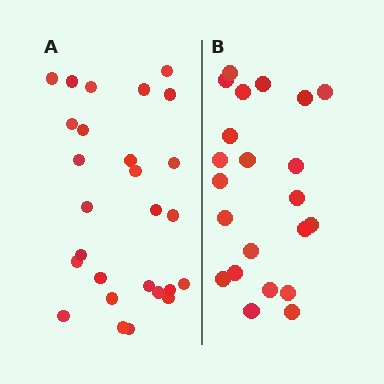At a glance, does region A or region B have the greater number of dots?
Region A (the left region) has more dots.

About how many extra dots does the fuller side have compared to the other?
Region A has about 5 more dots than region B.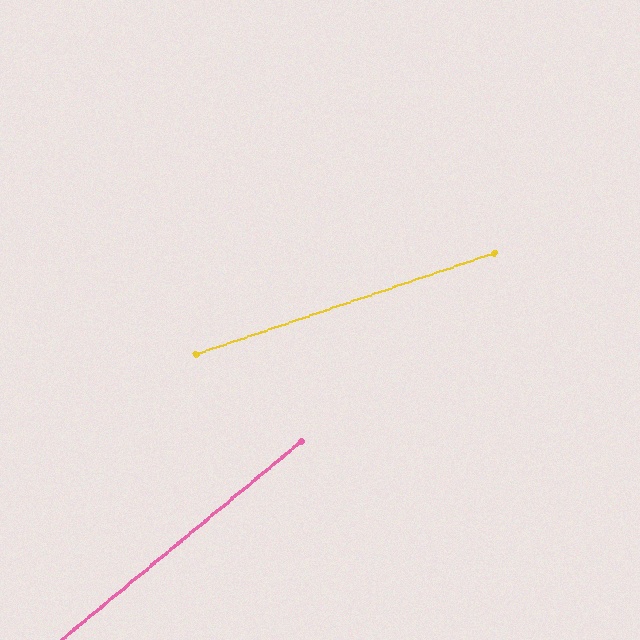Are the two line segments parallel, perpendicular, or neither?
Neither parallel nor perpendicular — they differ by about 21°.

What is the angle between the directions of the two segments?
Approximately 21 degrees.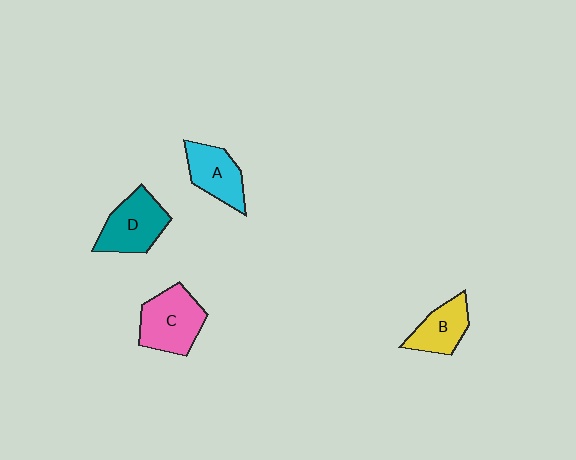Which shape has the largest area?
Shape C (pink).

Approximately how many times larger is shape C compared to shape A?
Approximately 1.3 times.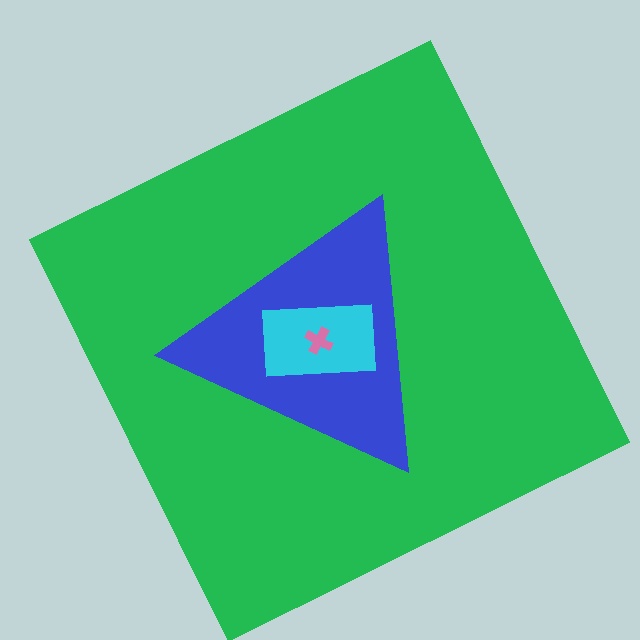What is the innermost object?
The pink cross.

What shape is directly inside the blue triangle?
The cyan rectangle.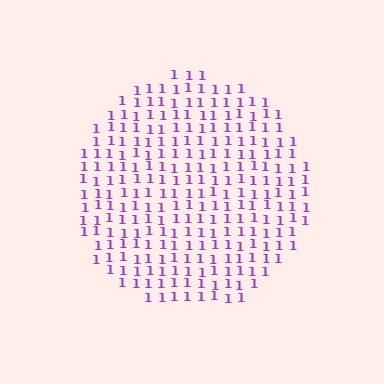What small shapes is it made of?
It is made of small digit 1's.